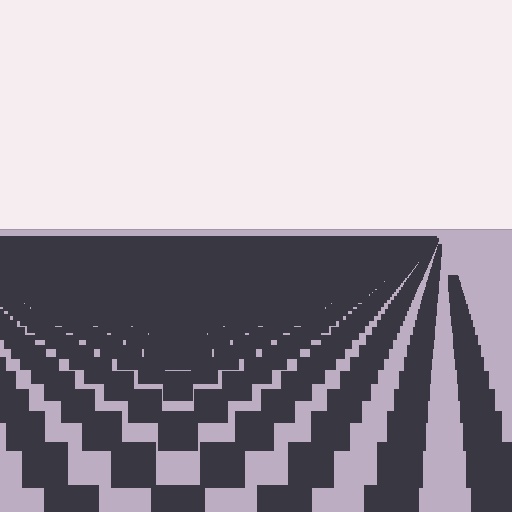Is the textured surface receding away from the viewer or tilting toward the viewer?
The surface is receding away from the viewer. Texture elements get smaller and denser toward the top.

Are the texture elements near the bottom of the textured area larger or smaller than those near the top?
Larger. Near the bottom, elements are closer to the viewer and appear at a bigger on-screen size.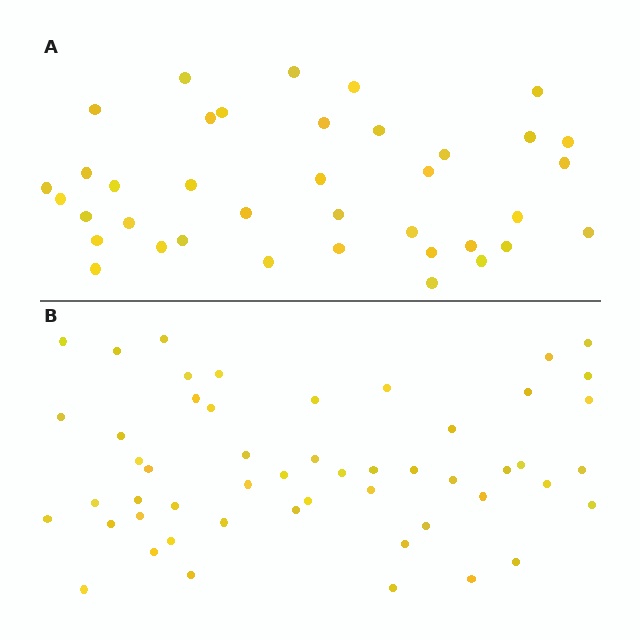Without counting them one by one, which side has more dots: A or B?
Region B (the bottom region) has more dots.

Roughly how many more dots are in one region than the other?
Region B has approximately 15 more dots than region A.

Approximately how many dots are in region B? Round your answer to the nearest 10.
About 50 dots. (The exact count is 52, which rounds to 50.)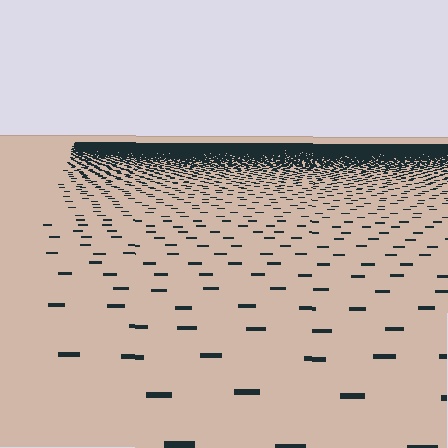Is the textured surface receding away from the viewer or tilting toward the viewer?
The surface is receding away from the viewer. Texture elements get smaller and denser toward the top.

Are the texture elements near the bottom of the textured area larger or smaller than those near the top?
Larger. Near the bottom, elements are closer to the viewer and appear at a bigger on-screen size.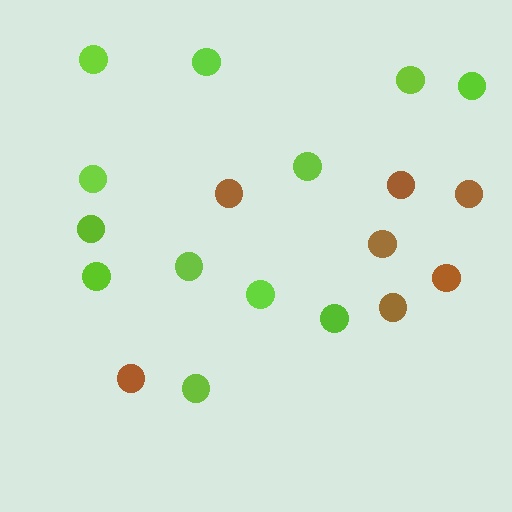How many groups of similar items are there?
There are 2 groups: one group of lime circles (12) and one group of brown circles (7).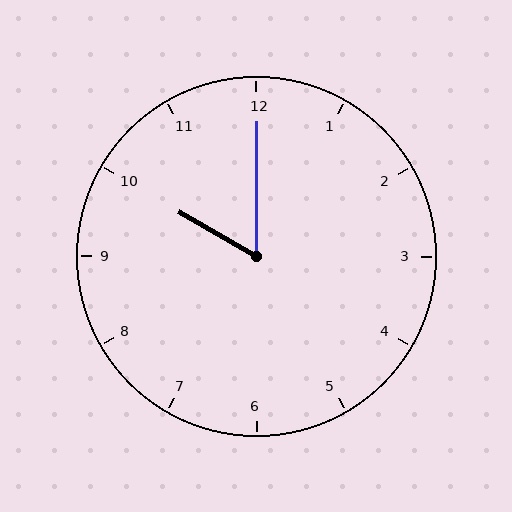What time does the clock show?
10:00.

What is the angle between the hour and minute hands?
Approximately 60 degrees.